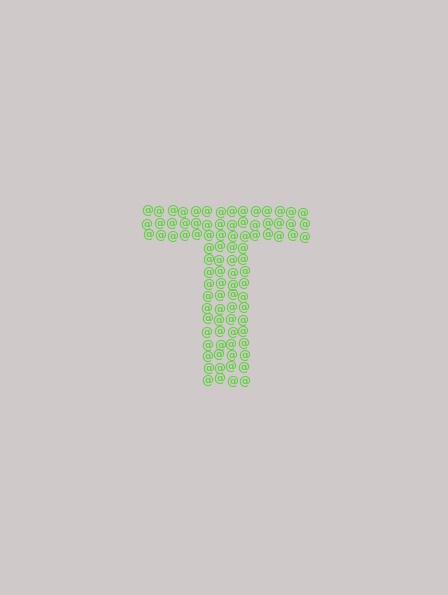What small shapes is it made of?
It is made of small at signs.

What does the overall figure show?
The overall figure shows the letter T.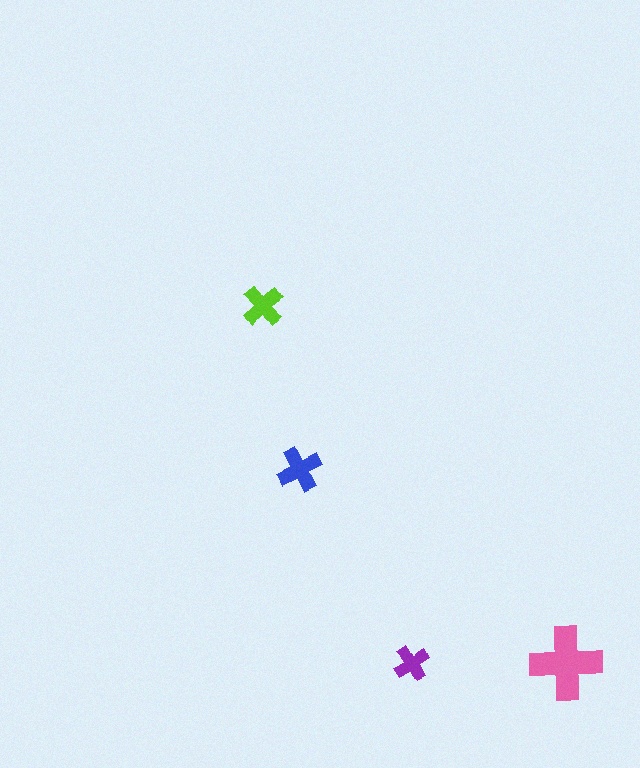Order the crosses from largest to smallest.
the pink one, the blue one, the lime one, the purple one.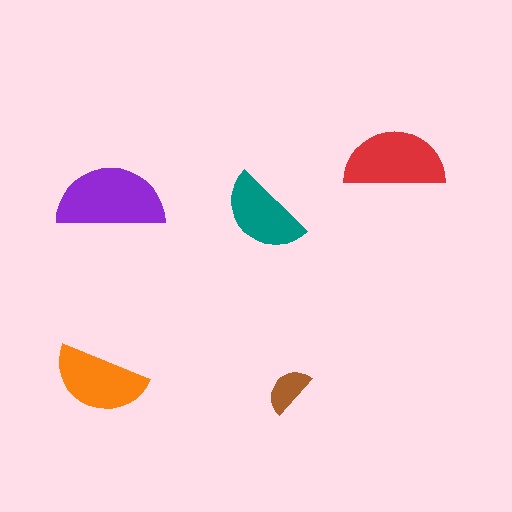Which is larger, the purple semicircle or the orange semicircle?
The purple one.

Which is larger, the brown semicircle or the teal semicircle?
The teal one.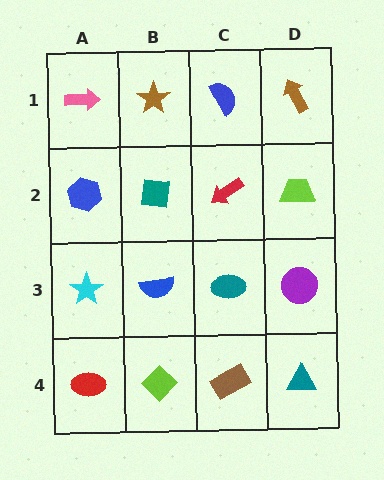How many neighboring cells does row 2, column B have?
4.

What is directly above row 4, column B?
A blue semicircle.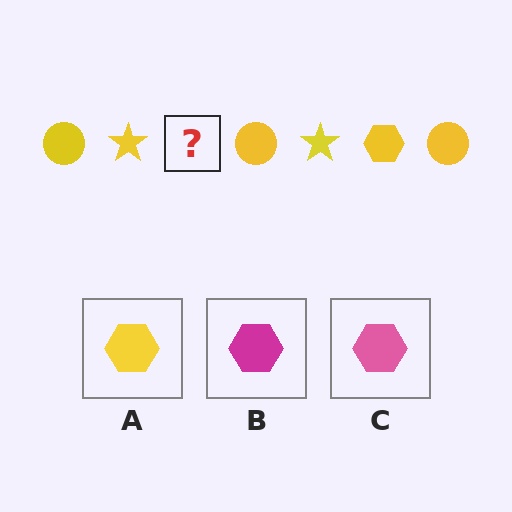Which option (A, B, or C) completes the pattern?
A.